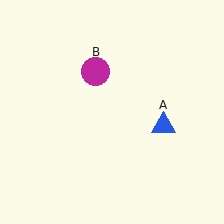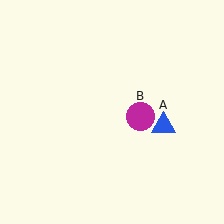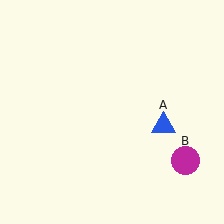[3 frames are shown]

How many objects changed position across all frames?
1 object changed position: magenta circle (object B).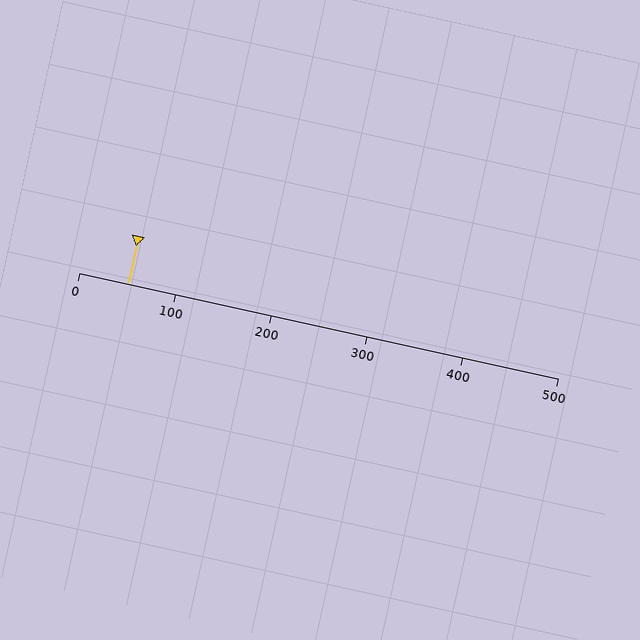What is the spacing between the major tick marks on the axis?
The major ticks are spaced 100 apart.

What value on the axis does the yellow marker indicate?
The marker indicates approximately 50.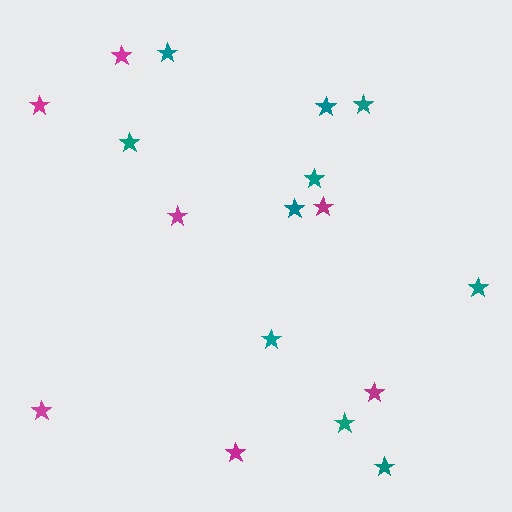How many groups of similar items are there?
There are 2 groups: one group of magenta stars (7) and one group of teal stars (10).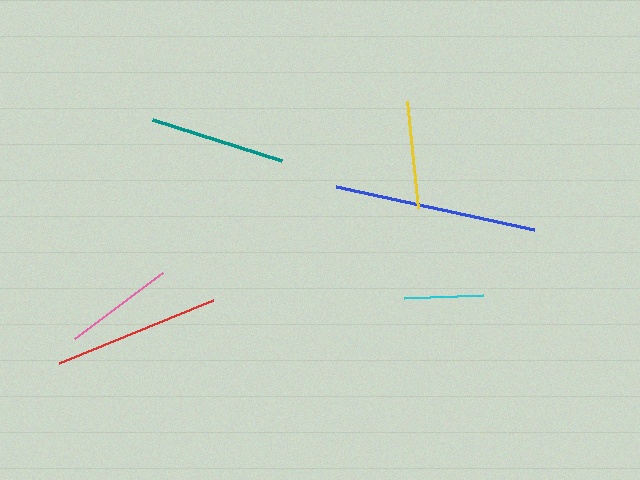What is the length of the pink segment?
The pink segment is approximately 110 pixels long.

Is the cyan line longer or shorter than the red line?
The red line is longer than the cyan line.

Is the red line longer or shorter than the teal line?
The red line is longer than the teal line.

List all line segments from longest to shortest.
From longest to shortest: blue, red, teal, pink, yellow, cyan.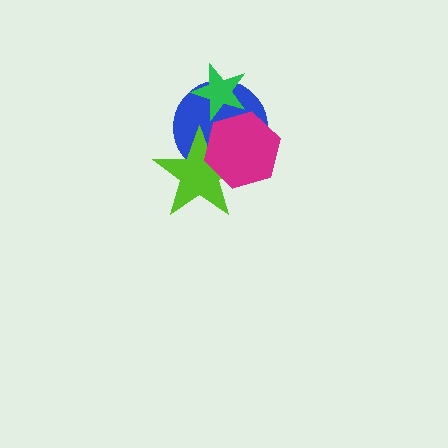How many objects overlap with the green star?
2 objects overlap with the green star.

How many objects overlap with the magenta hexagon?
3 objects overlap with the magenta hexagon.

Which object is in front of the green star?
The magenta hexagon is in front of the green star.